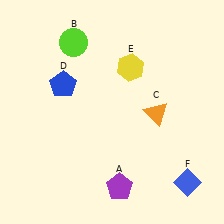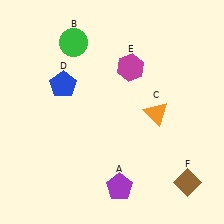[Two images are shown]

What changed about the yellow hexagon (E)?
In Image 1, E is yellow. In Image 2, it changed to magenta.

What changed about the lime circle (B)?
In Image 1, B is lime. In Image 2, it changed to green.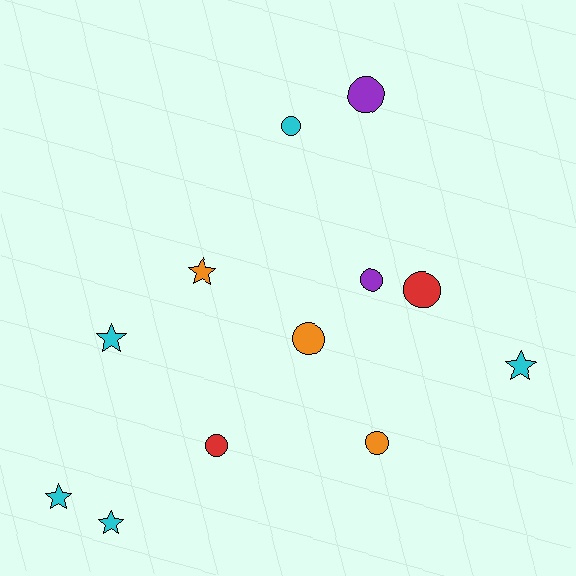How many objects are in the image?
There are 12 objects.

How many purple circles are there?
There are 2 purple circles.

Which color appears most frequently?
Cyan, with 5 objects.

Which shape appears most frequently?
Circle, with 7 objects.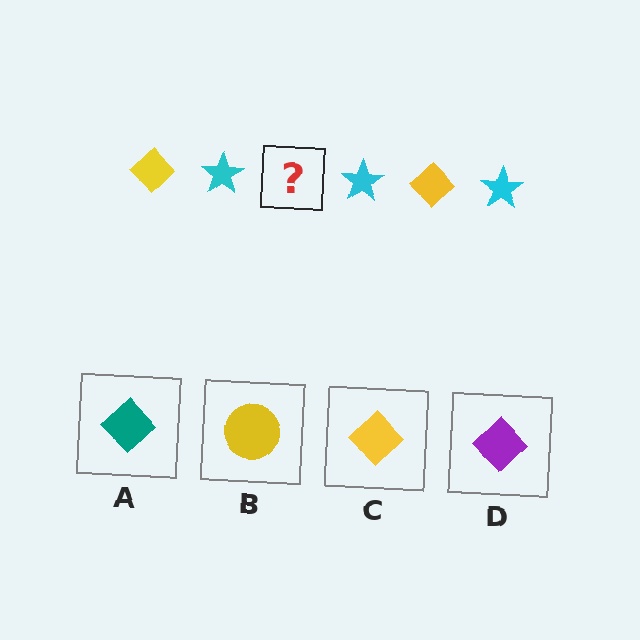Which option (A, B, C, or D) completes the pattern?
C.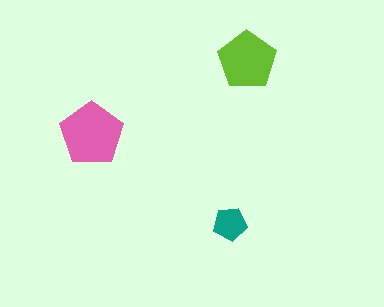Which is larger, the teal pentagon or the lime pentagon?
The lime one.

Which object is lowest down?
The teal pentagon is bottommost.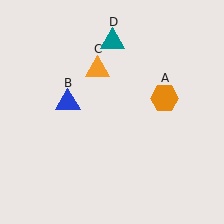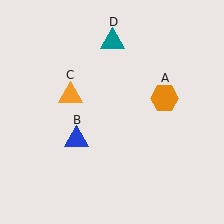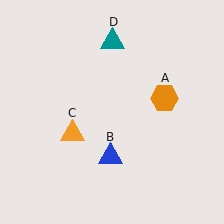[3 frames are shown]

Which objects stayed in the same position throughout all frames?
Orange hexagon (object A) and teal triangle (object D) remained stationary.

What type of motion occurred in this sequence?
The blue triangle (object B), orange triangle (object C) rotated counterclockwise around the center of the scene.